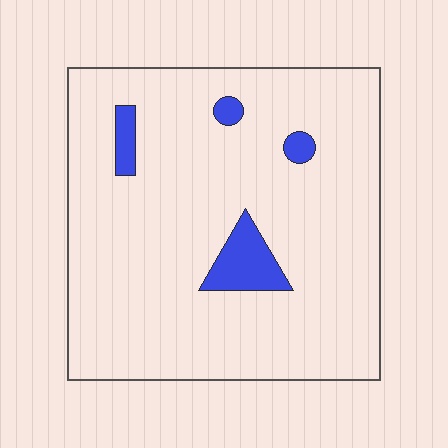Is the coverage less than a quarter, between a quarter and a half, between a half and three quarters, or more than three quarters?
Less than a quarter.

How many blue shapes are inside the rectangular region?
4.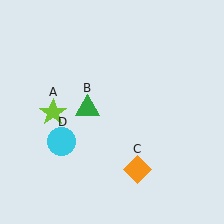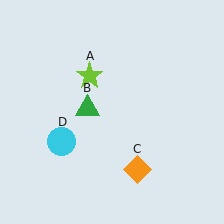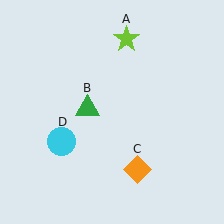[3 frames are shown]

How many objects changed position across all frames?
1 object changed position: lime star (object A).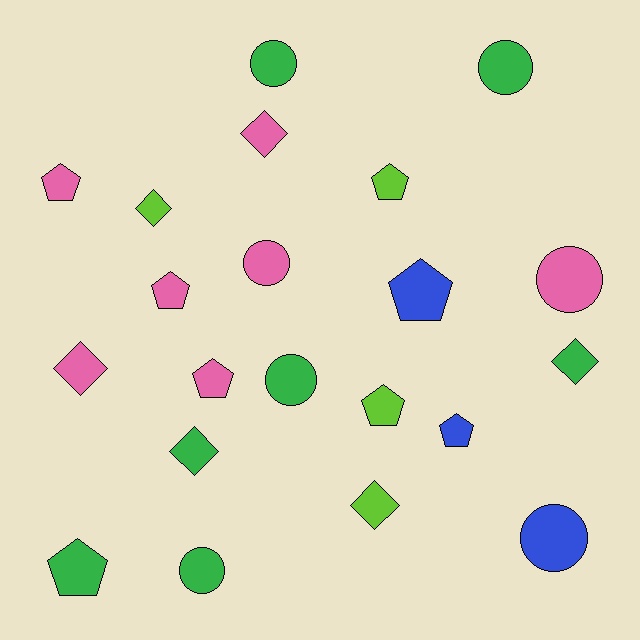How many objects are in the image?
There are 21 objects.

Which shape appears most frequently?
Pentagon, with 8 objects.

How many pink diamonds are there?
There are 2 pink diamonds.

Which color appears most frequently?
Green, with 7 objects.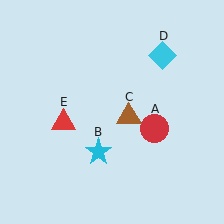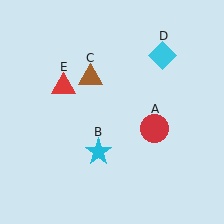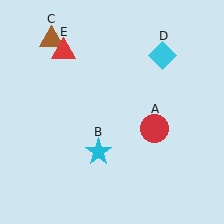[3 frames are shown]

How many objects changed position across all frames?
2 objects changed position: brown triangle (object C), red triangle (object E).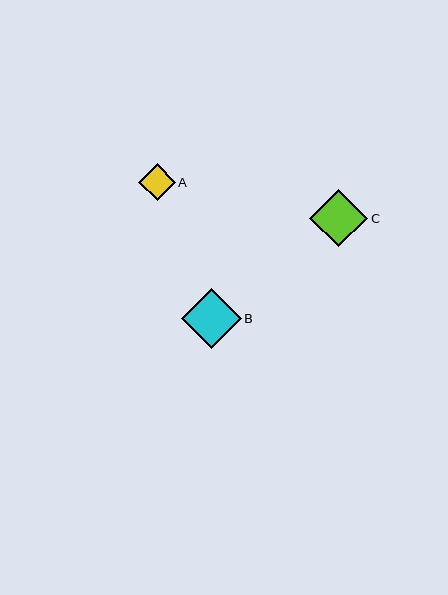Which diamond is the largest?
Diamond B is the largest with a size of approximately 59 pixels.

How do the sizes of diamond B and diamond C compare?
Diamond B and diamond C are approximately the same size.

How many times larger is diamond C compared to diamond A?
Diamond C is approximately 1.6 times the size of diamond A.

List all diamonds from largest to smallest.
From largest to smallest: B, C, A.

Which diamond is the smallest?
Diamond A is the smallest with a size of approximately 36 pixels.